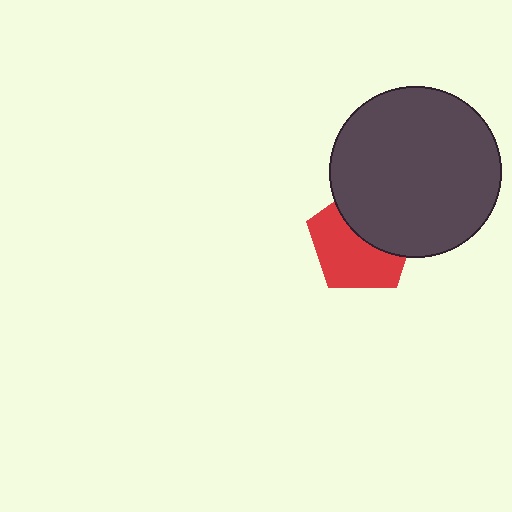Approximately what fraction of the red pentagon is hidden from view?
Roughly 43% of the red pentagon is hidden behind the dark gray circle.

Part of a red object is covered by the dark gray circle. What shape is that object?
It is a pentagon.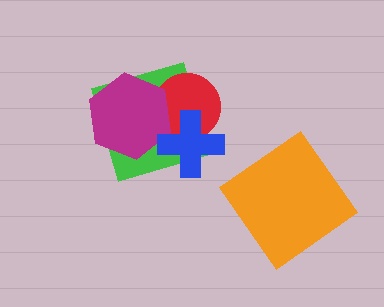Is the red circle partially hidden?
Yes, it is partially covered by another shape.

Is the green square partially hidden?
Yes, it is partially covered by another shape.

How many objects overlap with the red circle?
3 objects overlap with the red circle.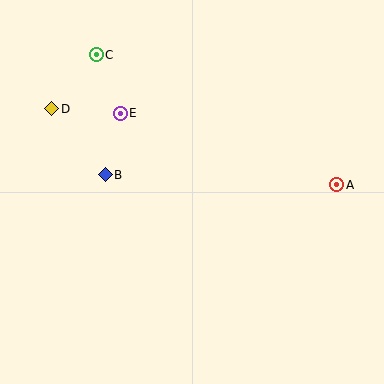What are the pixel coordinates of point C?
Point C is at (96, 55).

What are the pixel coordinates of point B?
Point B is at (105, 175).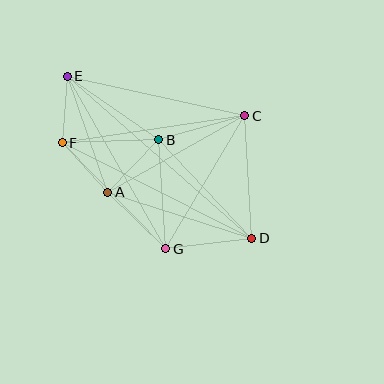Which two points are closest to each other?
Points E and F are closest to each other.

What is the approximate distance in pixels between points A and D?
The distance between A and D is approximately 151 pixels.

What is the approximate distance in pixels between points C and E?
The distance between C and E is approximately 182 pixels.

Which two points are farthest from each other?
Points D and E are farthest from each other.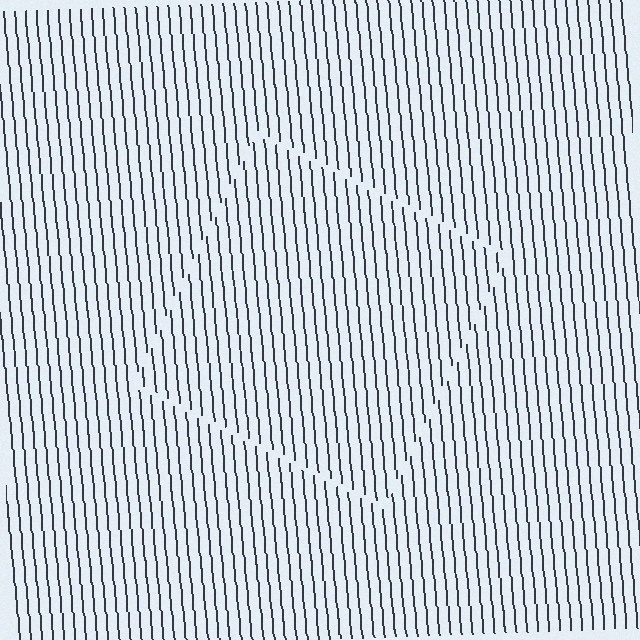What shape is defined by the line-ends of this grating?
An illusory square. The interior of the shape contains the same grating, shifted by half a period — the contour is defined by the phase discontinuity where line-ends from the inner and outer gratings abut.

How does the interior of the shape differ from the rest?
The interior of the shape contains the same grating, shifted by half a period — the contour is defined by the phase discontinuity where line-ends from the inner and outer gratings abut.